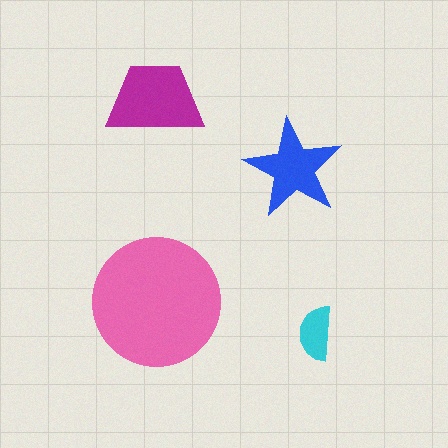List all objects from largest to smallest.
The pink circle, the magenta trapezoid, the blue star, the cyan semicircle.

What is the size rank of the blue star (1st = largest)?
3rd.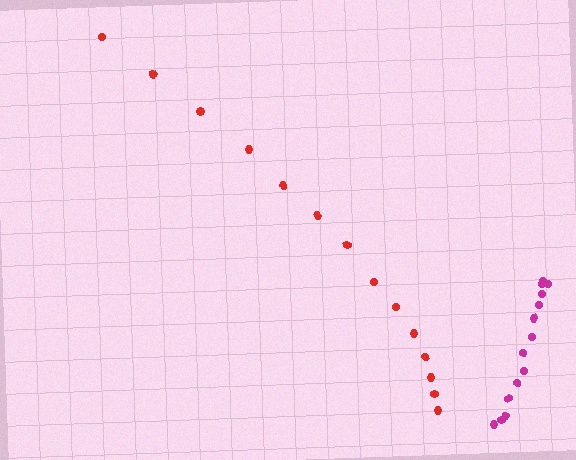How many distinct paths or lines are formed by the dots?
There are 2 distinct paths.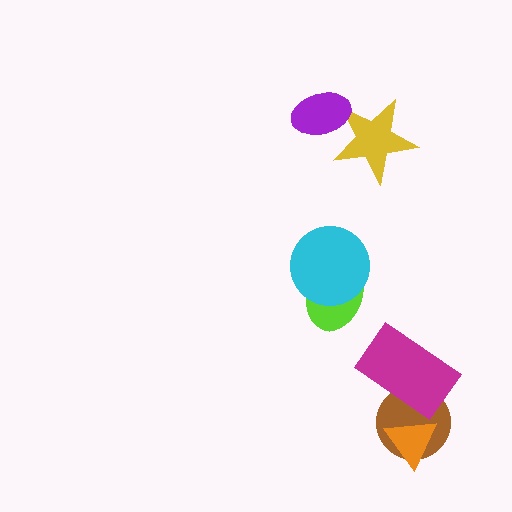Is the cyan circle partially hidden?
No, no other shape covers it.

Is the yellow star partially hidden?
Yes, it is partially covered by another shape.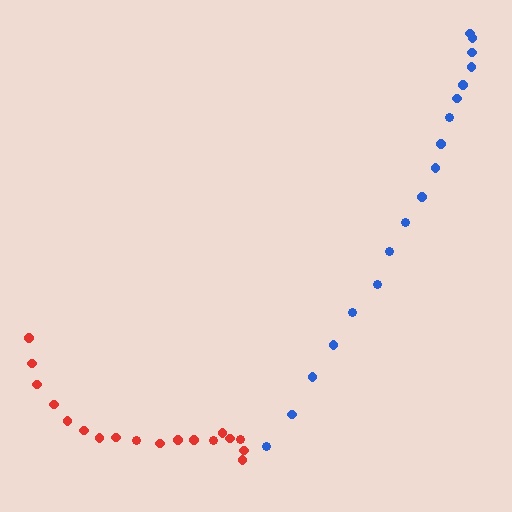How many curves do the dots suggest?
There are 2 distinct paths.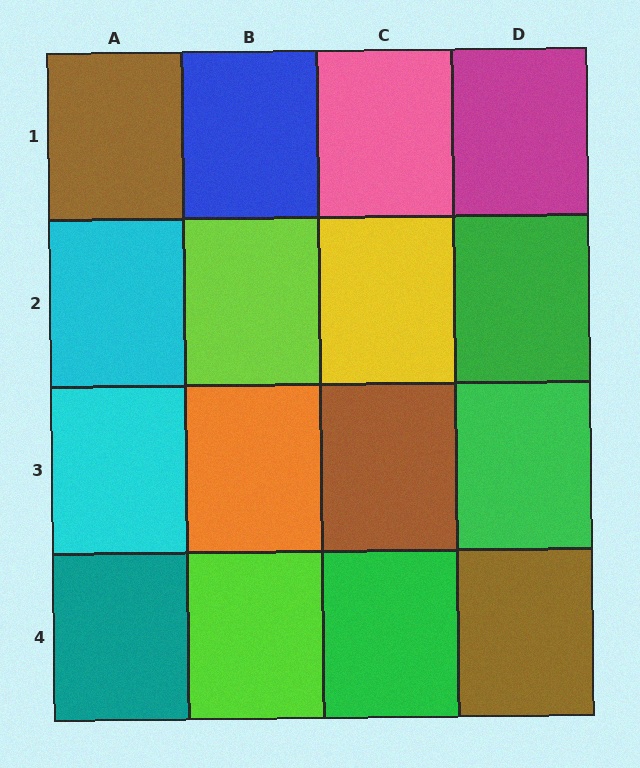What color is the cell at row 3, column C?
Brown.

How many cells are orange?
1 cell is orange.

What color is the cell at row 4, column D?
Brown.